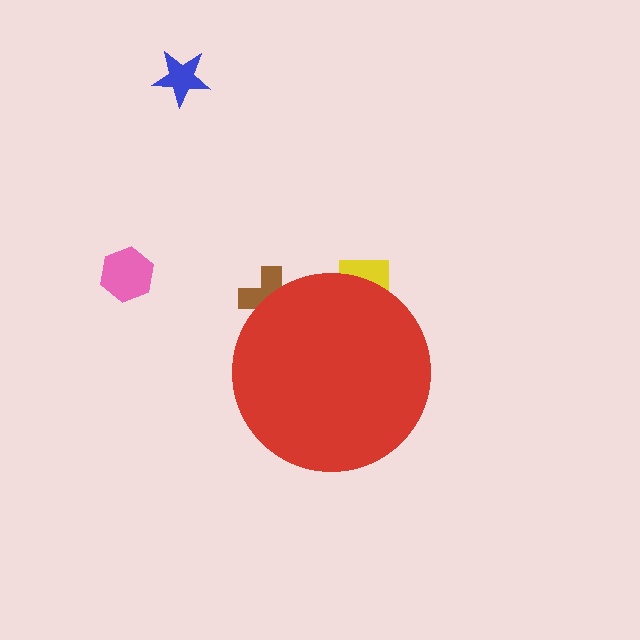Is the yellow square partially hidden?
Yes, the yellow square is partially hidden behind the red circle.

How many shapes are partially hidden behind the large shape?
2 shapes are partially hidden.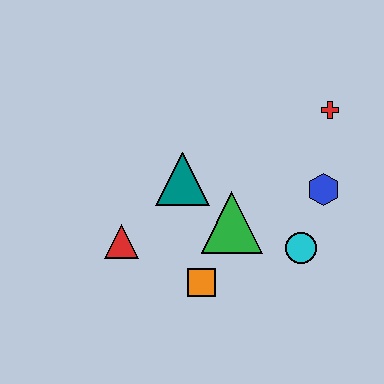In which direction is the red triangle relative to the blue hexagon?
The red triangle is to the left of the blue hexagon.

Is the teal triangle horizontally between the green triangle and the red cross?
No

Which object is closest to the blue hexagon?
The cyan circle is closest to the blue hexagon.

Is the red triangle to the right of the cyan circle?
No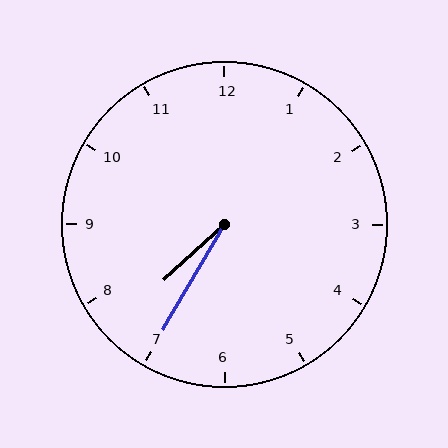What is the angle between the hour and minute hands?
Approximately 18 degrees.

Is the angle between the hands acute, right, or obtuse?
It is acute.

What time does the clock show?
7:35.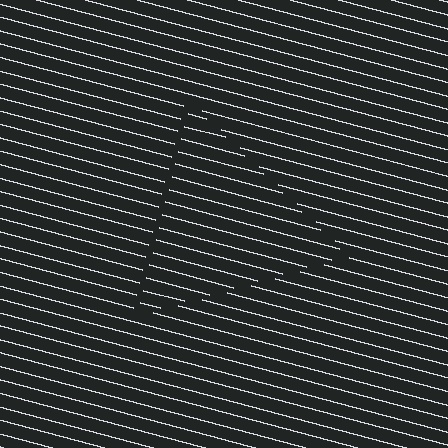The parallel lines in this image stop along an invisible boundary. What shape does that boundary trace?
An illusory triangle. The interior of the shape contains the same grating, shifted by half a period — the contour is defined by the phase discontinuity where line-ends from the inner and outer gratings abut.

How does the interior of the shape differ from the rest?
The interior of the shape contains the same grating, shifted by half a period — the contour is defined by the phase discontinuity where line-ends from the inner and outer gratings abut.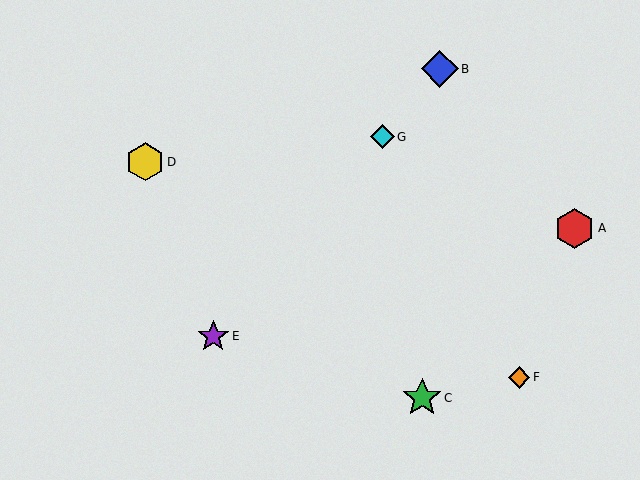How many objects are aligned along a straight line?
3 objects (B, E, G) are aligned along a straight line.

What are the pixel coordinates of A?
Object A is at (575, 228).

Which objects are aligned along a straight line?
Objects B, E, G are aligned along a straight line.